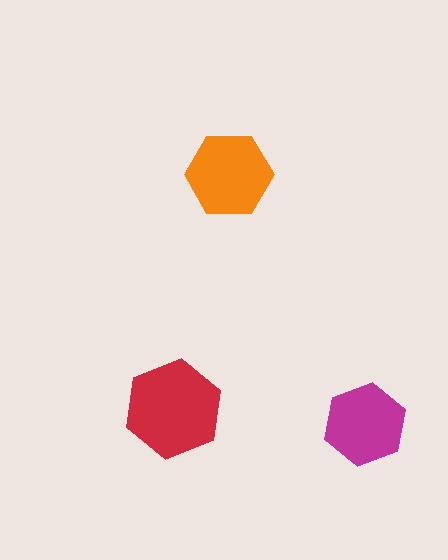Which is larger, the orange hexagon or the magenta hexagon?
The orange one.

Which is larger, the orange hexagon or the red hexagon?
The red one.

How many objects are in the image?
There are 3 objects in the image.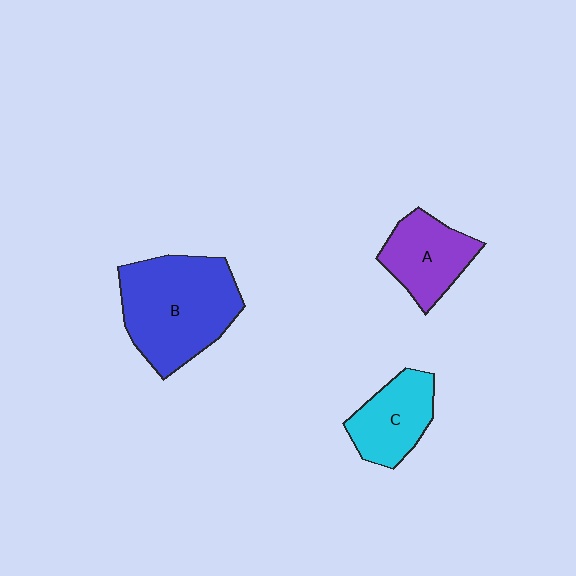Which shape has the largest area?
Shape B (blue).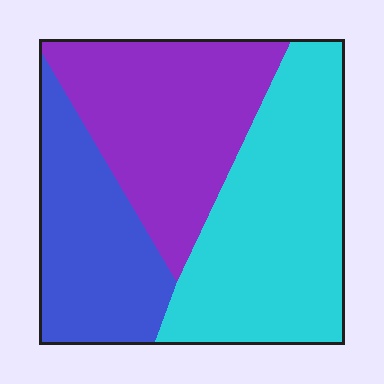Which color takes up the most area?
Cyan, at roughly 40%.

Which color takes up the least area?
Blue, at roughly 25%.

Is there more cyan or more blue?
Cyan.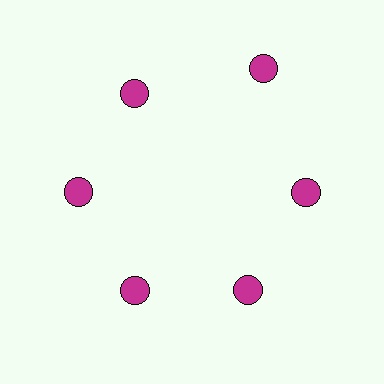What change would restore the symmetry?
The symmetry would be restored by moving it inward, back onto the ring so that all 6 circles sit at equal angles and equal distance from the center.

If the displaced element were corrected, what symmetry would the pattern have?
It would have 6-fold rotational symmetry — the pattern would map onto itself every 60 degrees.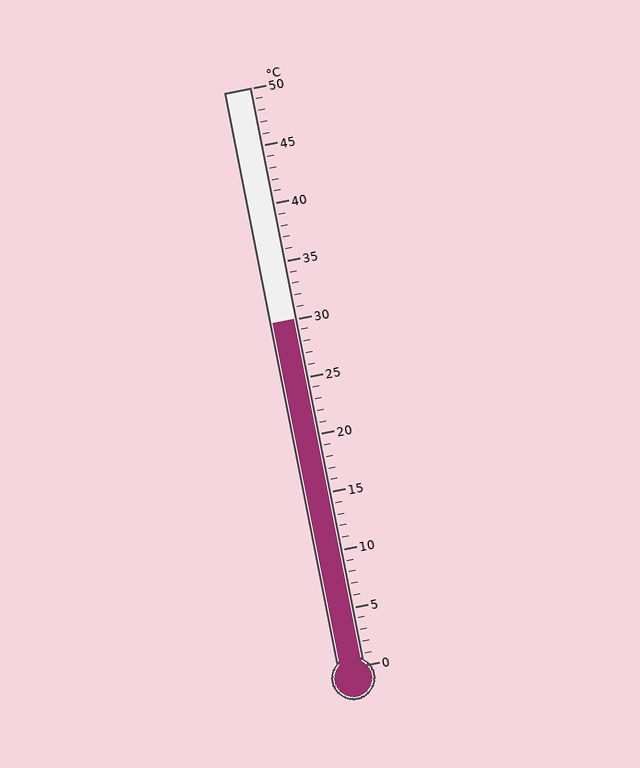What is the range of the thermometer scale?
The thermometer scale ranges from 0°C to 50°C.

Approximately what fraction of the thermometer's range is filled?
The thermometer is filled to approximately 60% of its range.